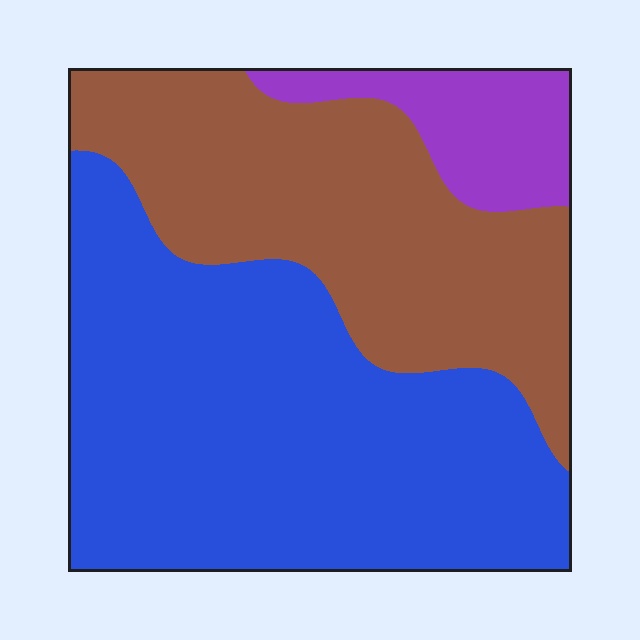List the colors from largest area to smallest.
From largest to smallest: blue, brown, purple.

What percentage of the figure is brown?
Brown covers around 35% of the figure.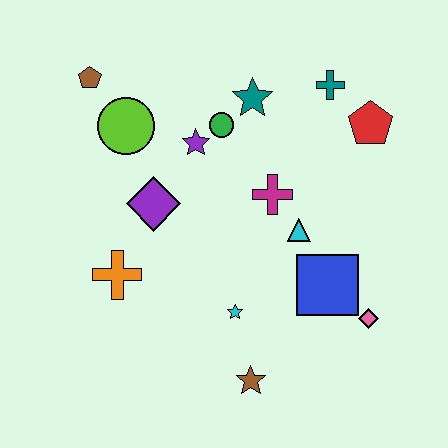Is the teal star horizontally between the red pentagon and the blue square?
No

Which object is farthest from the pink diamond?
The brown pentagon is farthest from the pink diamond.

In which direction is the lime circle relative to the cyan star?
The lime circle is above the cyan star.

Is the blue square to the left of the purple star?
No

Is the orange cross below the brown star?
No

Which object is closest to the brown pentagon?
The lime circle is closest to the brown pentagon.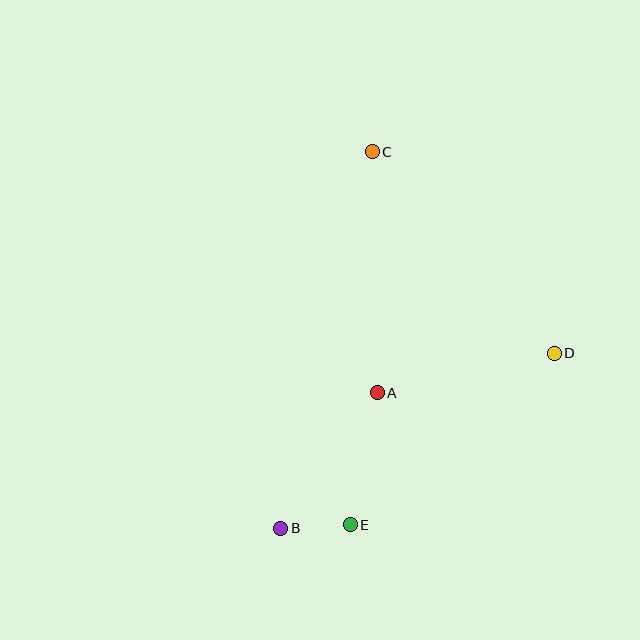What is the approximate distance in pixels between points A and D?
The distance between A and D is approximately 181 pixels.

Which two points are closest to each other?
Points B and E are closest to each other.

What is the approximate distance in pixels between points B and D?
The distance between B and D is approximately 325 pixels.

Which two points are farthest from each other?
Points B and C are farthest from each other.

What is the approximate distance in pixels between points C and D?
The distance between C and D is approximately 272 pixels.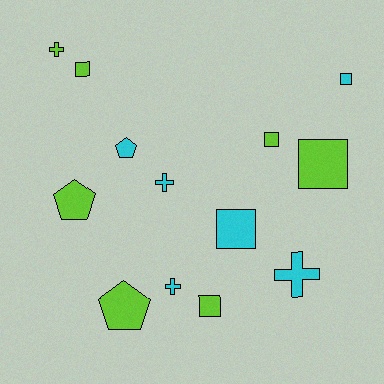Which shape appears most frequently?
Square, with 6 objects.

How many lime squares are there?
There are 4 lime squares.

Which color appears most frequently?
Lime, with 7 objects.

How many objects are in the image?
There are 13 objects.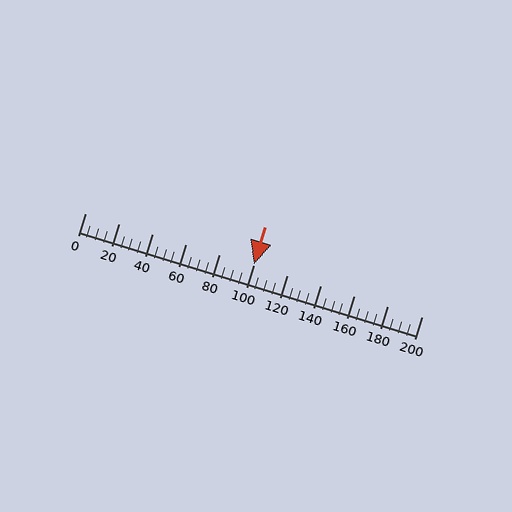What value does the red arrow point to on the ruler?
The red arrow points to approximately 100.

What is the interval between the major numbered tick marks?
The major tick marks are spaced 20 units apart.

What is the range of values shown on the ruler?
The ruler shows values from 0 to 200.